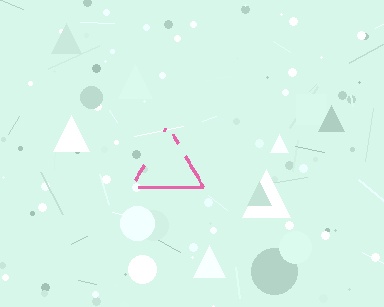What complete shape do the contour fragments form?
The contour fragments form a triangle.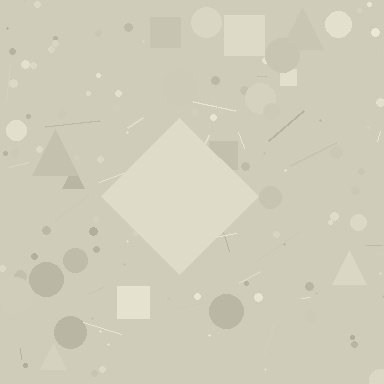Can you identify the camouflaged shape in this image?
The camouflaged shape is a diamond.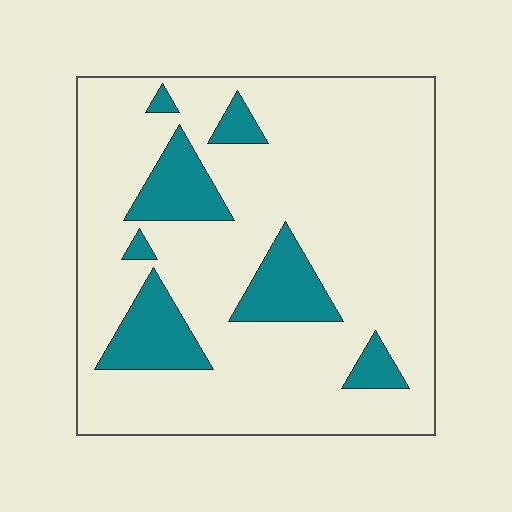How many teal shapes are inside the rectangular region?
7.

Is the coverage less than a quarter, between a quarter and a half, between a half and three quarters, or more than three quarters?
Less than a quarter.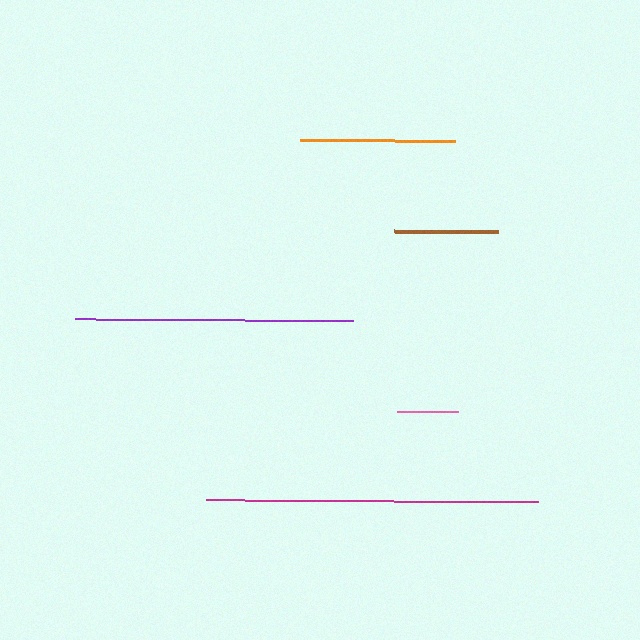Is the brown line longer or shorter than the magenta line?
The magenta line is longer than the brown line.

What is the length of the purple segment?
The purple segment is approximately 278 pixels long.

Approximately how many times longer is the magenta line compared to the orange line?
The magenta line is approximately 2.1 times the length of the orange line.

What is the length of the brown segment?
The brown segment is approximately 104 pixels long.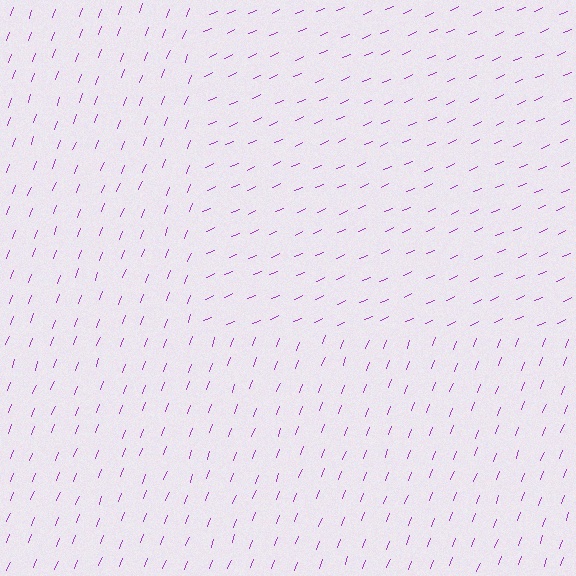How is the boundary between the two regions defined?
The boundary is defined purely by a change in line orientation (approximately 45 degrees difference). All lines are the same color and thickness.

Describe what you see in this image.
The image is filled with small purple line segments. A rectangle region in the image has lines oriented differently from the surrounding lines, creating a visible texture boundary.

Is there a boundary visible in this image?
Yes, there is a texture boundary formed by a change in line orientation.